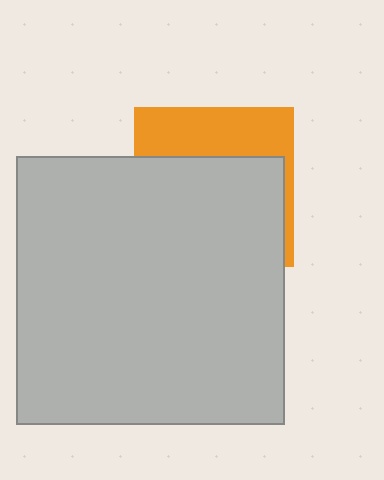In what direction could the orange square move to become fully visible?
The orange square could move up. That would shift it out from behind the light gray square entirely.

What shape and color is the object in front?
The object in front is a light gray square.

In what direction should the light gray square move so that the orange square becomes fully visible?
The light gray square should move down. That is the shortest direction to clear the overlap and leave the orange square fully visible.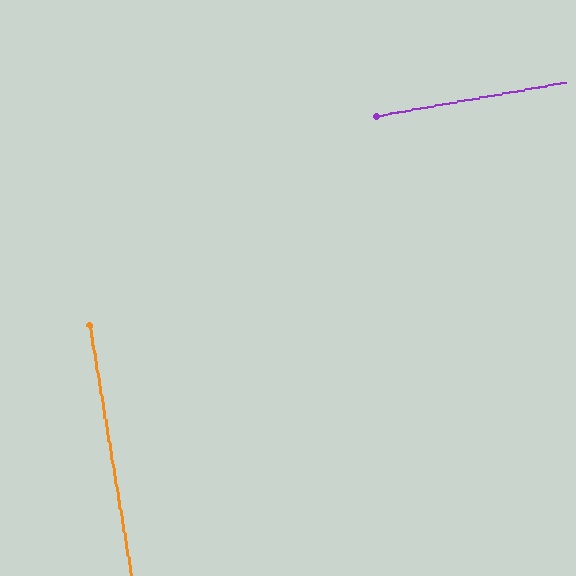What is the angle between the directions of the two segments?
Approximately 89 degrees.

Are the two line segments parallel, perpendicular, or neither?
Perpendicular — they meet at approximately 89°.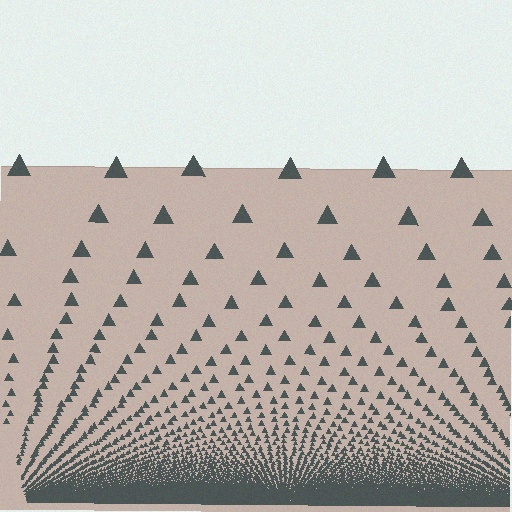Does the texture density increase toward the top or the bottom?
Density increases toward the bottom.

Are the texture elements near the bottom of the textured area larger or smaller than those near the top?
Smaller. The gradient is inverted — elements near the bottom are smaller and denser.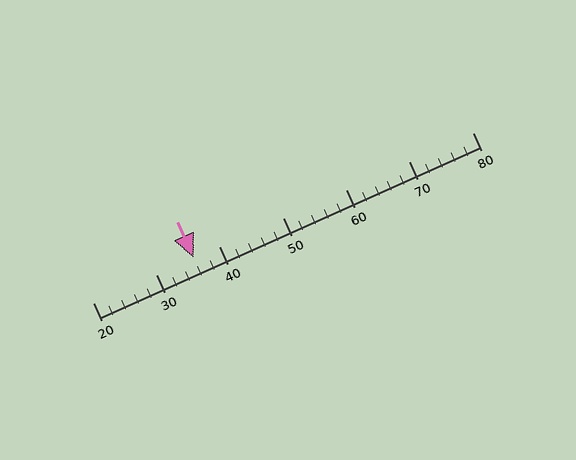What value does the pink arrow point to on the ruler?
The pink arrow points to approximately 36.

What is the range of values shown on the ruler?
The ruler shows values from 20 to 80.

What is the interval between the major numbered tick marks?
The major tick marks are spaced 10 units apart.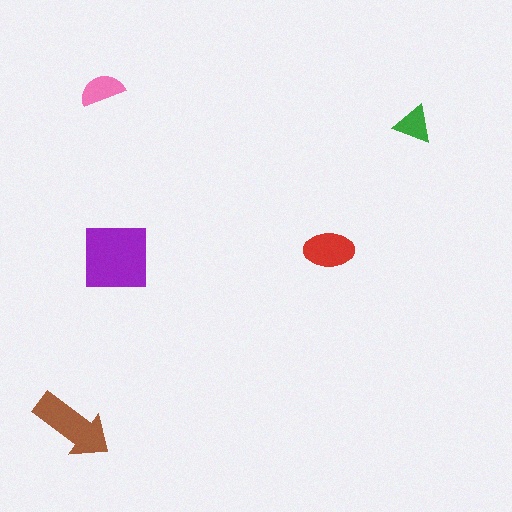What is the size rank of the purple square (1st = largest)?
1st.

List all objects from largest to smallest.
The purple square, the brown arrow, the red ellipse, the pink semicircle, the green triangle.